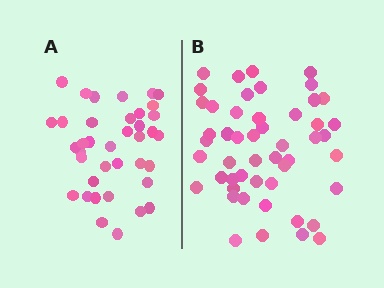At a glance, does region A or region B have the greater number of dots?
Region B (the right region) has more dots.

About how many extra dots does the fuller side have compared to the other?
Region B has roughly 12 or so more dots than region A.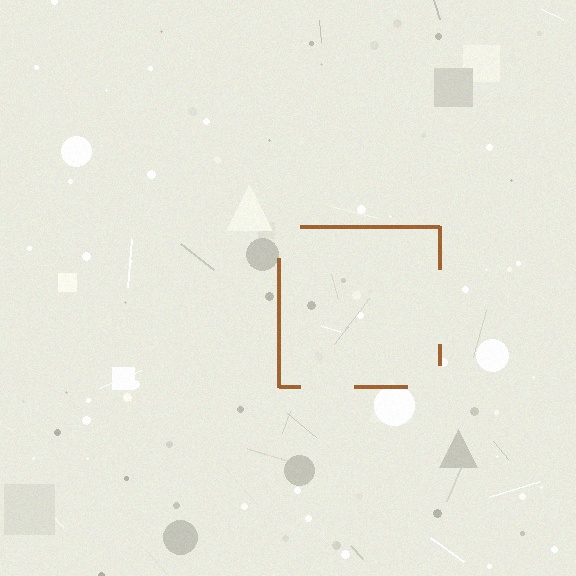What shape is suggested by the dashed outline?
The dashed outline suggests a square.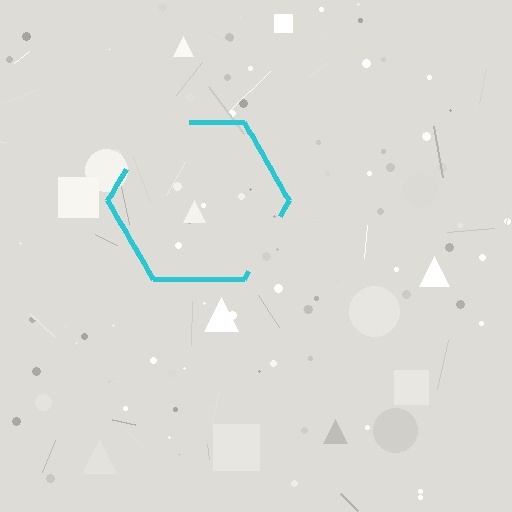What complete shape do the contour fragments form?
The contour fragments form a hexagon.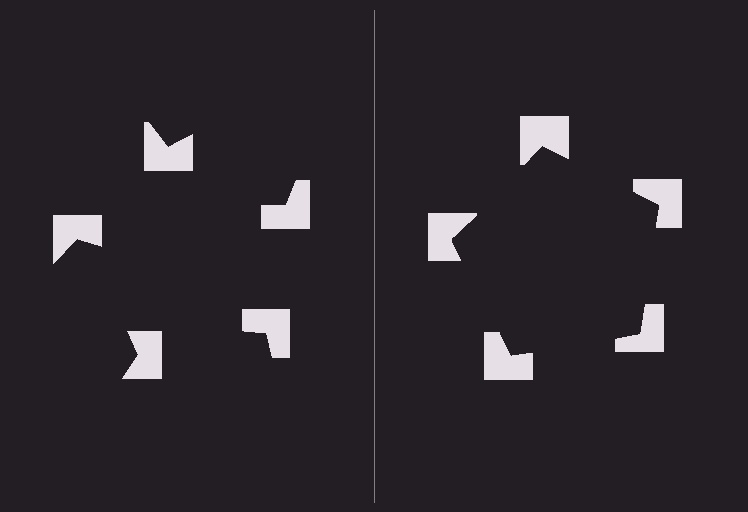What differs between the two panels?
The notched squares are positioned identically on both sides; only the wedge orientations differ. On the right they align to a pentagon; on the left they are misaligned.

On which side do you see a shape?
An illusory pentagon appears on the right side. On the left side the wedge cuts are rotated, so no coherent shape forms.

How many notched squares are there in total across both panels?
10 — 5 on each side.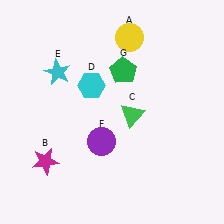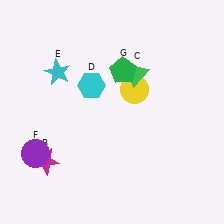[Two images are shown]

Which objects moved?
The objects that moved are: the yellow circle (A), the green triangle (C), the purple circle (F).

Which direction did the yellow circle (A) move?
The yellow circle (A) moved down.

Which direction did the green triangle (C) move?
The green triangle (C) moved up.